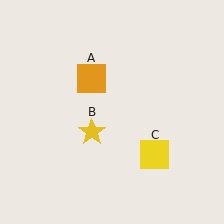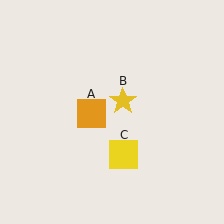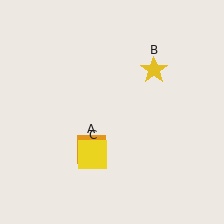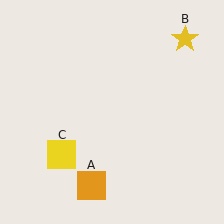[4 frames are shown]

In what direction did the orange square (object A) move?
The orange square (object A) moved down.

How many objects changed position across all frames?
3 objects changed position: orange square (object A), yellow star (object B), yellow square (object C).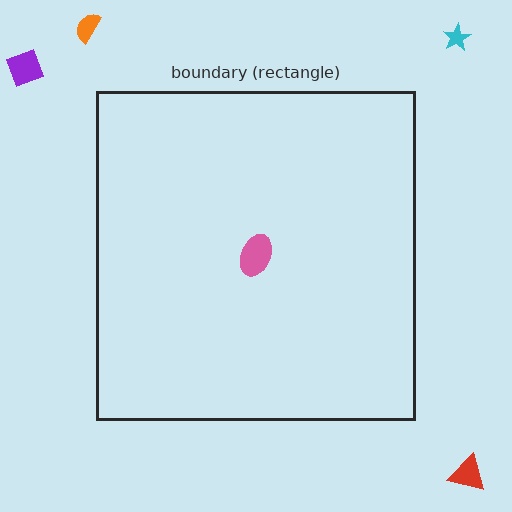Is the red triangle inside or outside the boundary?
Outside.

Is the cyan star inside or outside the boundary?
Outside.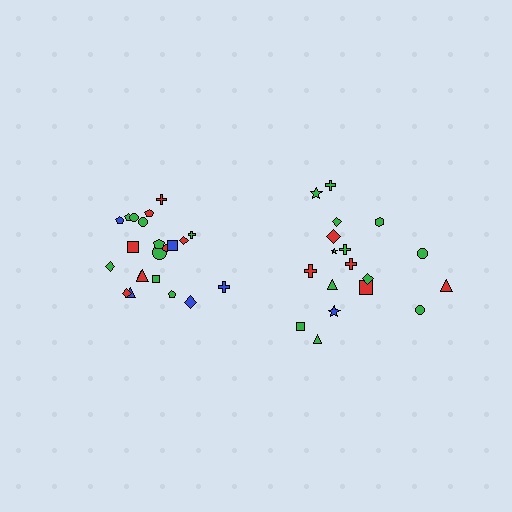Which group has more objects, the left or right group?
The left group.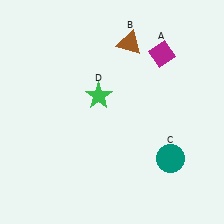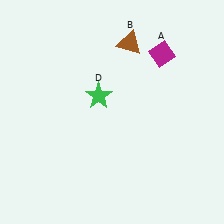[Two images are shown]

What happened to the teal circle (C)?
The teal circle (C) was removed in Image 2. It was in the bottom-right area of Image 1.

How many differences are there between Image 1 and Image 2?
There is 1 difference between the two images.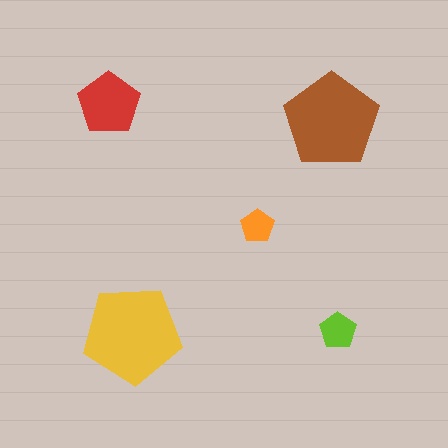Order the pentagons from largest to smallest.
the yellow one, the brown one, the red one, the lime one, the orange one.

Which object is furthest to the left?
The red pentagon is leftmost.